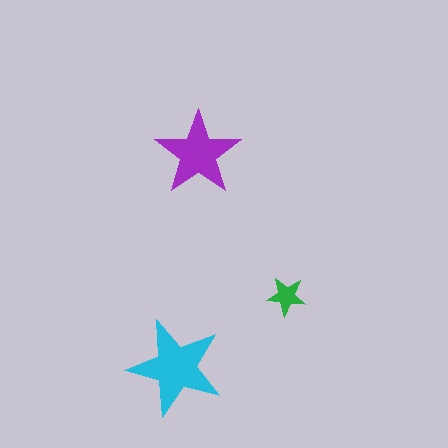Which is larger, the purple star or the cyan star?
The cyan one.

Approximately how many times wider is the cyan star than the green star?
About 2.5 times wider.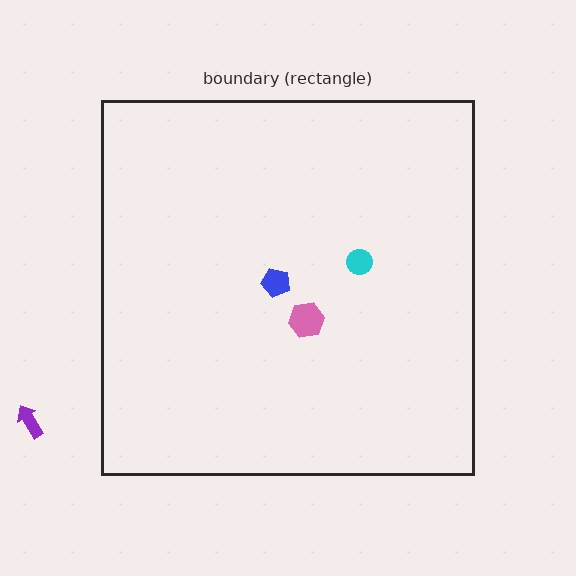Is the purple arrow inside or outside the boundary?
Outside.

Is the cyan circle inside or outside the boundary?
Inside.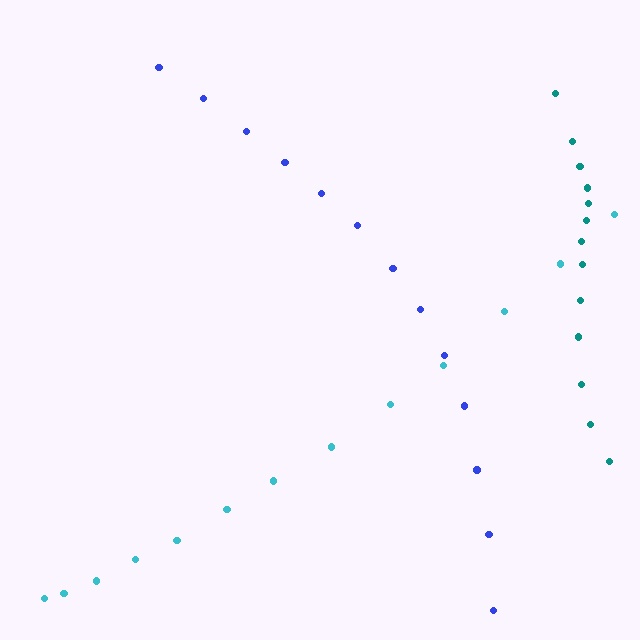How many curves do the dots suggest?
There are 3 distinct paths.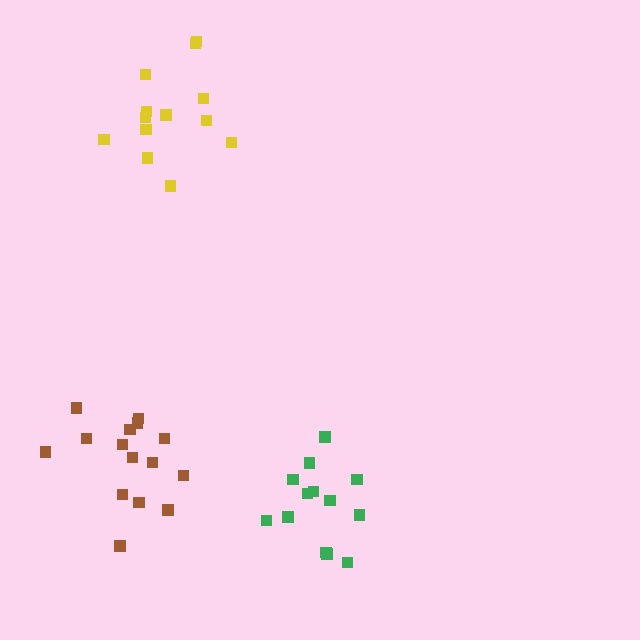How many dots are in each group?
Group 1: 13 dots, Group 2: 15 dots, Group 3: 13 dots (41 total).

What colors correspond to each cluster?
The clusters are colored: yellow, brown, green.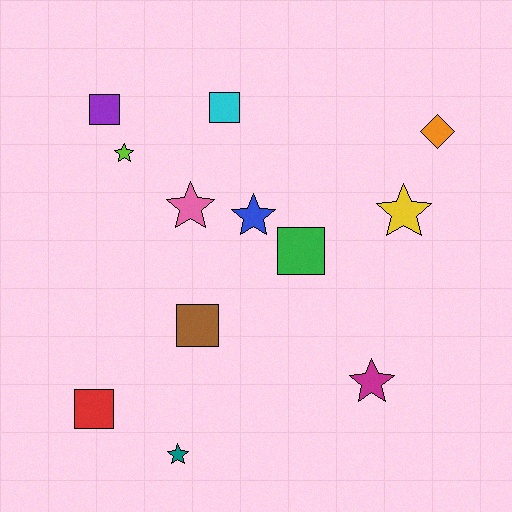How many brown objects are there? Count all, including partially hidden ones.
There is 1 brown object.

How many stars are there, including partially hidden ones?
There are 6 stars.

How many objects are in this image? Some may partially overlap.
There are 12 objects.